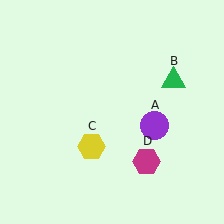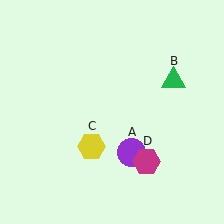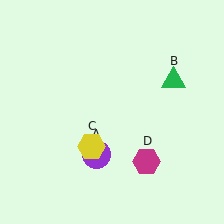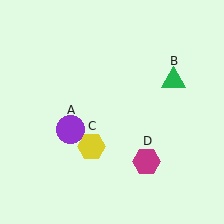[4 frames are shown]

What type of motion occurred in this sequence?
The purple circle (object A) rotated clockwise around the center of the scene.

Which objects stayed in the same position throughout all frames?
Green triangle (object B) and yellow hexagon (object C) and magenta hexagon (object D) remained stationary.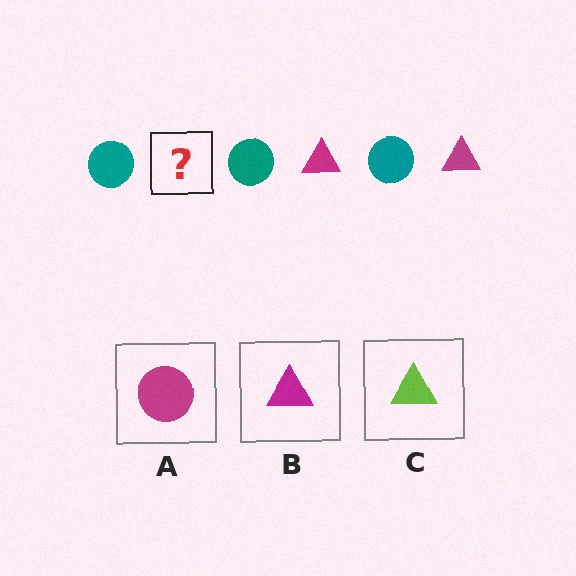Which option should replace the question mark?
Option B.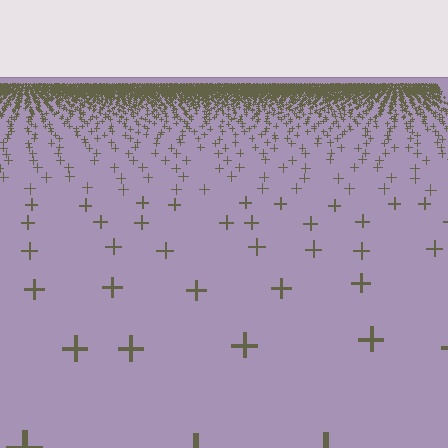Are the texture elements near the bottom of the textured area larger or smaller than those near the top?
Larger. Near the bottom, elements are closer to the viewer and appear at a bigger on-screen size.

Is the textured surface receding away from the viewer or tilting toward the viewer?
The surface is receding away from the viewer. Texture elements get smaller and denser toward the top.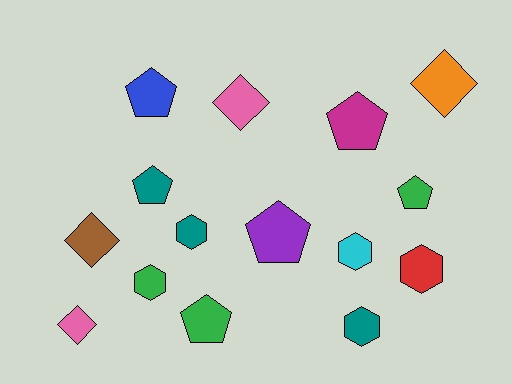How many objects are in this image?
There are 15 objects.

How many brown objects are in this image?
There is 1 brown object.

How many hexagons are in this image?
There are 5 hexagons.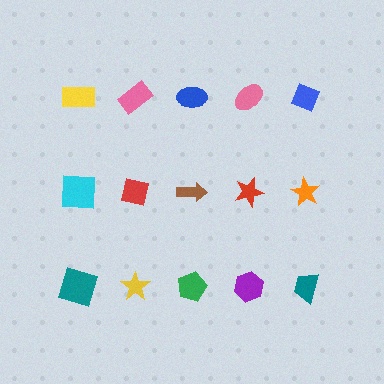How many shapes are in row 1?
5 shapes.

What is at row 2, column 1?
A cyan square.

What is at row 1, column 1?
A yellow rectangle.